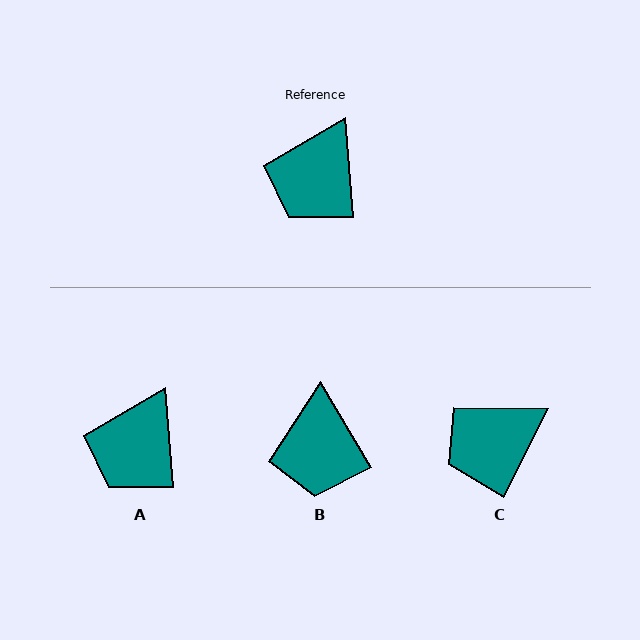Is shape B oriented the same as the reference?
No, it is off by about 27 degrees.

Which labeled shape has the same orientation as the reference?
A.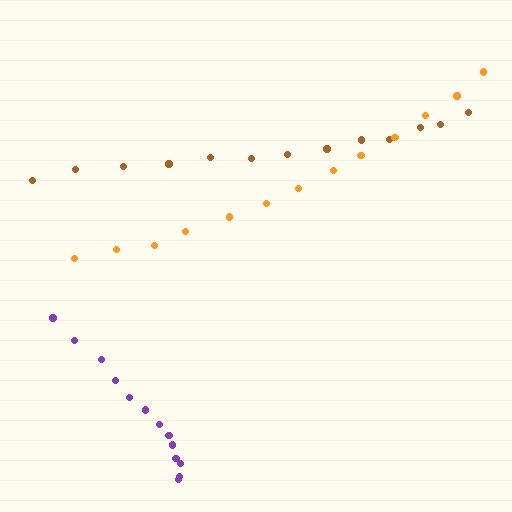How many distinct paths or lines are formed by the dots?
There are 3 distinct paths.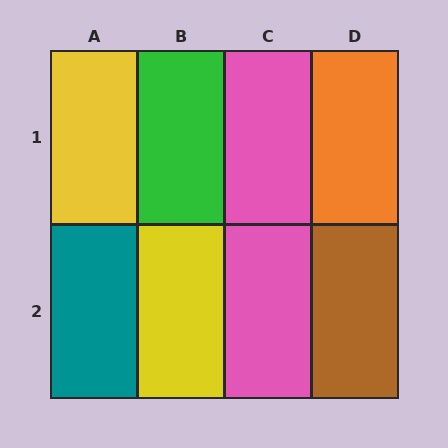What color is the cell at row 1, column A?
Yellow.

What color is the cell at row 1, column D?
Orange.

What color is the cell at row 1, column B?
Green.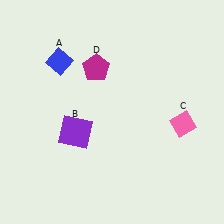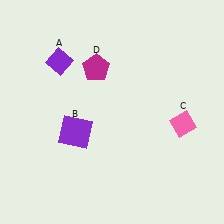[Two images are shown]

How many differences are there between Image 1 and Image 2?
There is 1 difference between the two images.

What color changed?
The diamond (A) changed from blue in Image 1 to purple in Image 2.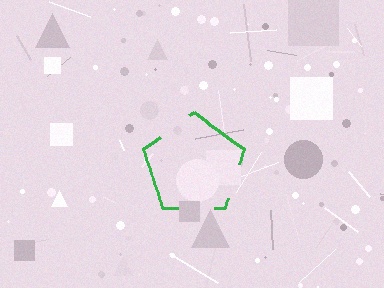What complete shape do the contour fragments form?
The contour fragments form a pentagon.